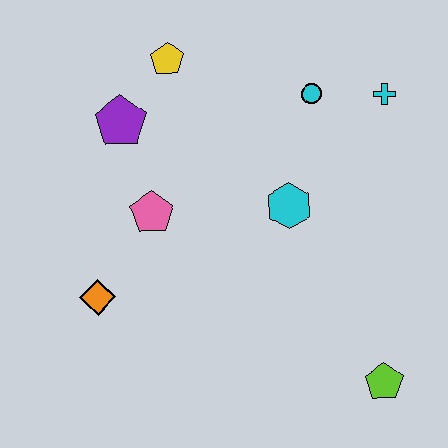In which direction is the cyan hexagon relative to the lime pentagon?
The cyan hexagon is above the lime pentagon.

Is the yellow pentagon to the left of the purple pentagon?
No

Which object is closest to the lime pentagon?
The cyan hexagon is closest to the lime pentagon.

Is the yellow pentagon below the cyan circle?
No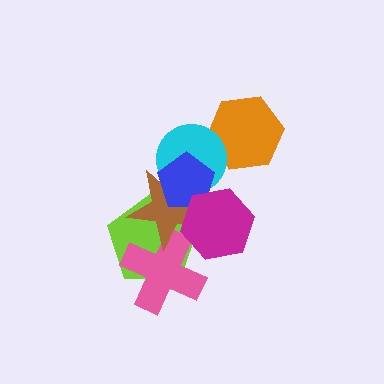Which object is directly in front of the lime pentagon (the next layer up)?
The pink cross is directly in front of the lime pentagon.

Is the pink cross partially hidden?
Yes, it is partially covered by another shape.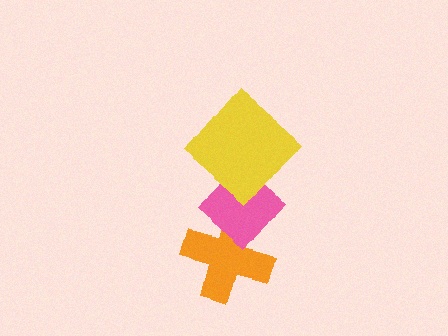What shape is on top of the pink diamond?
The yellow diamond is on top of the pink diamond.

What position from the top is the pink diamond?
The pink diamond is 2nd from the top.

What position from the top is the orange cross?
The orange cross is 3rd from the top.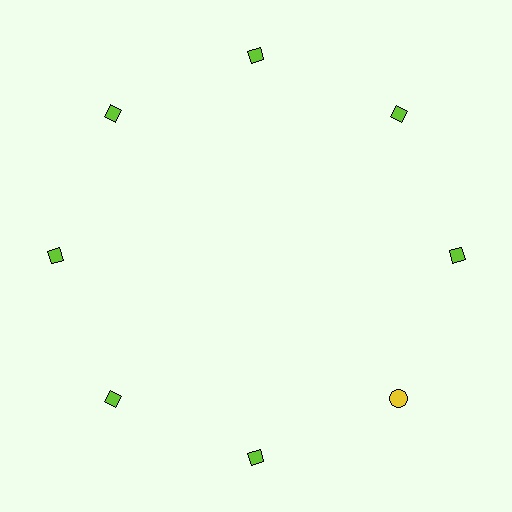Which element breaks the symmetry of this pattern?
The yellow circle at roughly the 4 o'clock position breaks the symmetry. All other shapes are lime diamonds.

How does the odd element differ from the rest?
It differs in both color (yellow instead of lime) and shape (circle instead of diamond).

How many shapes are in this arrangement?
There are 8 shapes arranged in a ring pattern.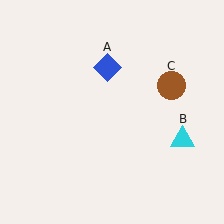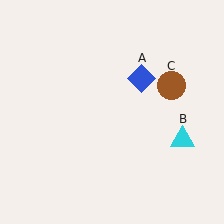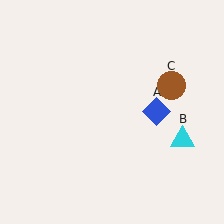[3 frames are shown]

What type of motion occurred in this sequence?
The blue diamond (object A) rotated clockwise around the center of the scene.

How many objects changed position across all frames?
1 object changed position: blue diamond (object A).